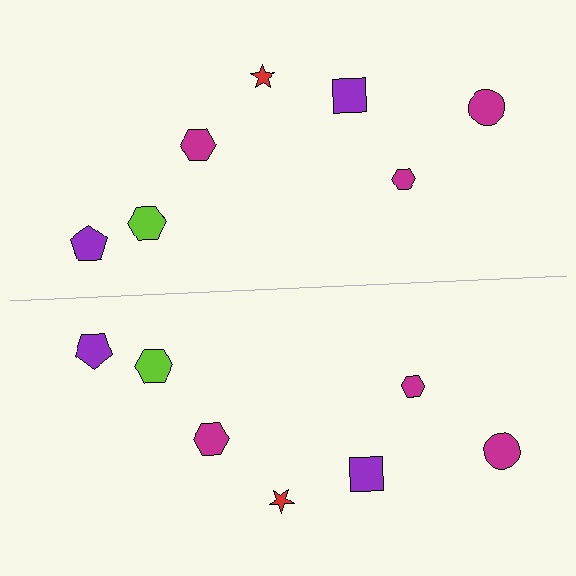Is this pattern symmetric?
Yes, this pattern has bilateral (reflection) symmetry.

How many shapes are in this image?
There are 14 shapes in this image.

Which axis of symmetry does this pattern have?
The pattern has a horizontal axis of symmetry running through the center of the image.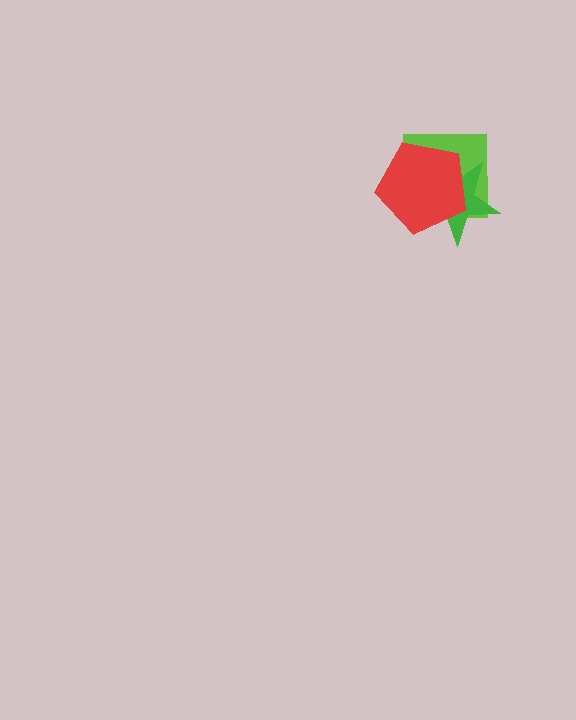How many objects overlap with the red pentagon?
2 objects overlap with the red pentagon.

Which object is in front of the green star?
The red pentagon is in front of the green star.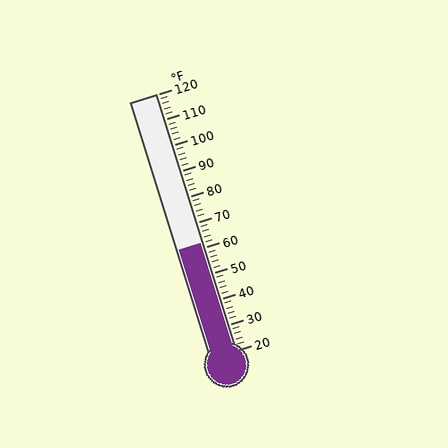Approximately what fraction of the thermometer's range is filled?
The thermometer is filled to approximately 40% of its range.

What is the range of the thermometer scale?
The thermometer scale ranges from 20°F to 120°F.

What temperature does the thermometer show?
The thermometer shows approximately 62°F.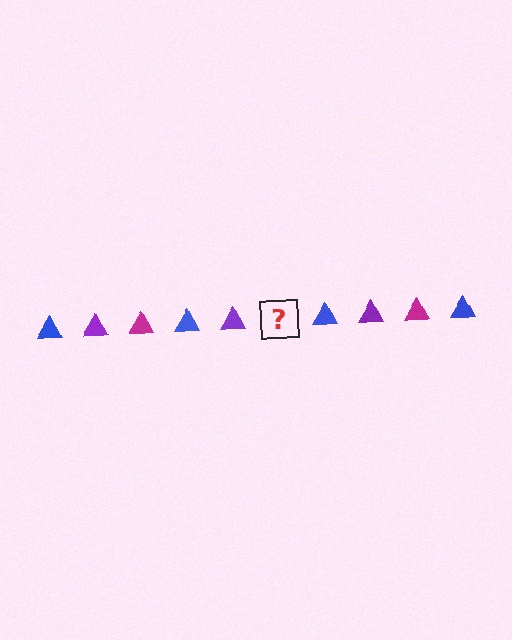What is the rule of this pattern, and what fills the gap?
The rule is that the pattern cycles through blue, purple, magenta triangles. The gap should be filled with a magenta triangle.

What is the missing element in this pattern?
The missing element is a magenta triangle.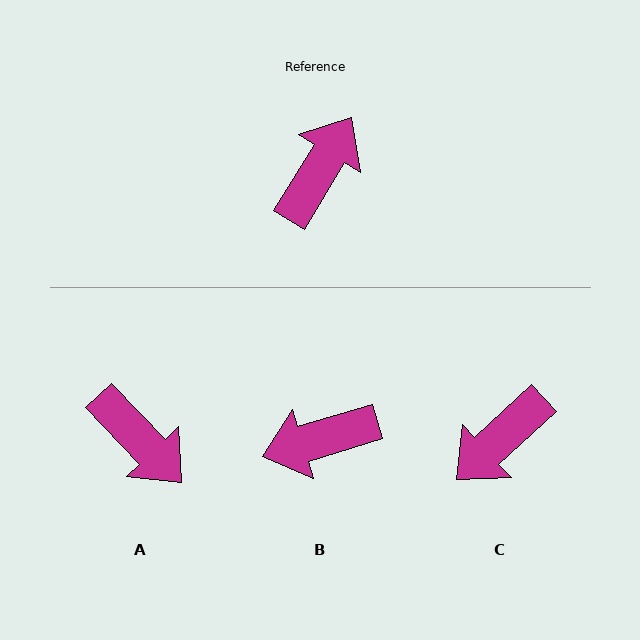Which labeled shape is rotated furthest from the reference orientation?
C, about 164 degrees away.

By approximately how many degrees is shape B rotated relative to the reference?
Approximately 138 degrees counter-clockwise.